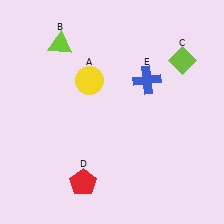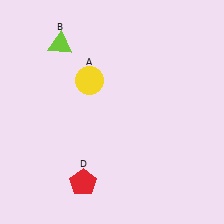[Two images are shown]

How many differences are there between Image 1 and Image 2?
There are 2 differences between the two images.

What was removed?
The lime diamond (C), the blue cross (E) were removed in Image 2.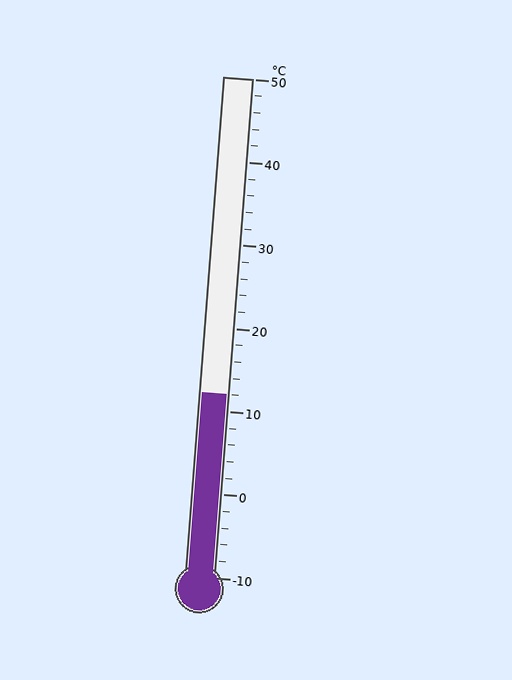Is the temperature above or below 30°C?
The temperature is below 30°C.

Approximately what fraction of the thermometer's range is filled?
The thermometer is filled to approximately 35% of its range.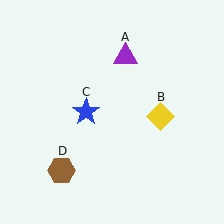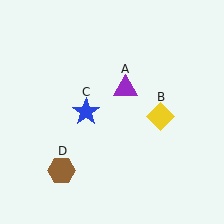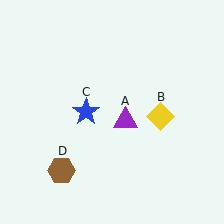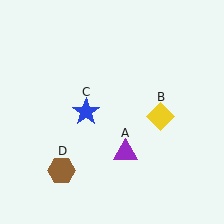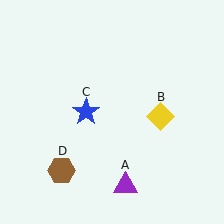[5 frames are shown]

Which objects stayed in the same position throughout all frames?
Yellow diamond (object B) and blue star (object C) and brown hexagon (object D) remained stationary.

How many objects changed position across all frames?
1 object changed position: purple triangle (object A).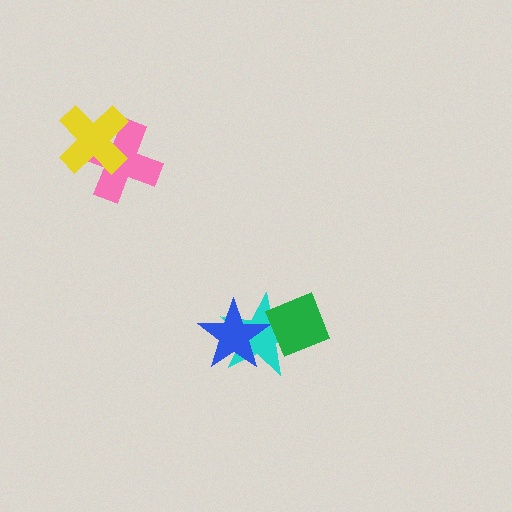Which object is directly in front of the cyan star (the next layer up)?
The blue star is directly in front of the cyan star.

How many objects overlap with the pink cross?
1 object overlaps with the pink cross.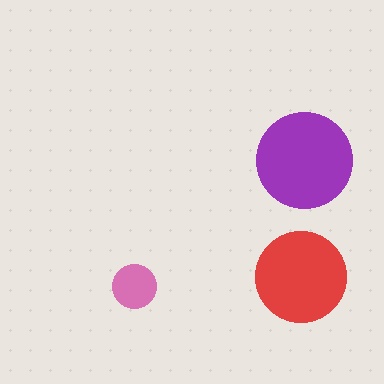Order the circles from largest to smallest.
the purple one, the red one, the pink one.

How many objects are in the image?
There are 3 objects in the image.